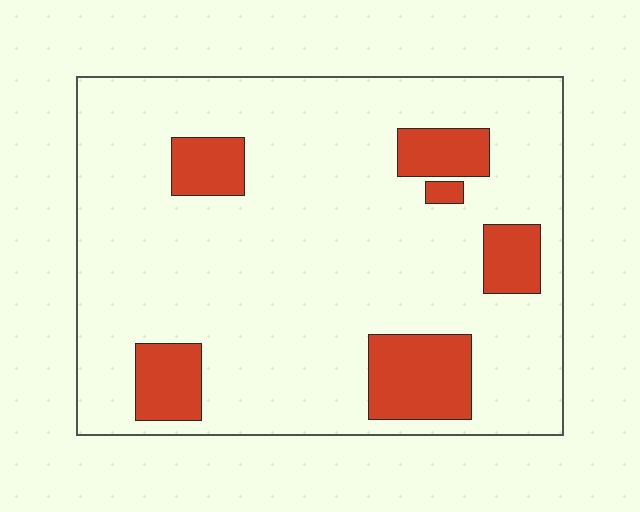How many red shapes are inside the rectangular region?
6.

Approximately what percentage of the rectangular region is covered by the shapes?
Approximately 15%.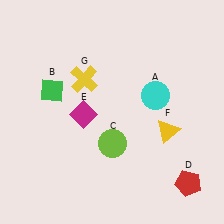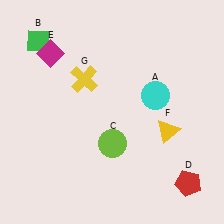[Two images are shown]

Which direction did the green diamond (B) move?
The green diamond (B) moved up.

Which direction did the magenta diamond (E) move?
The magenta diamond (E) moved up.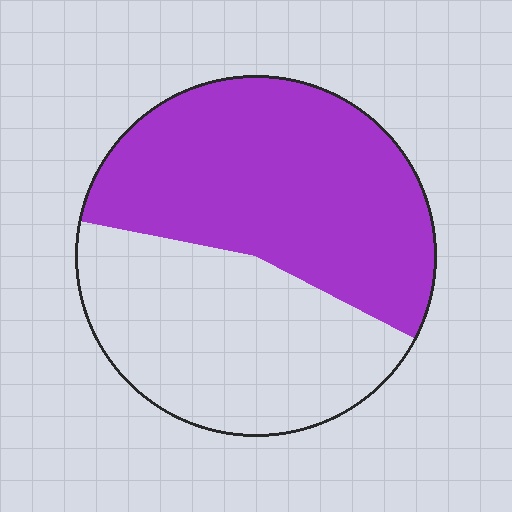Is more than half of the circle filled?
Yes.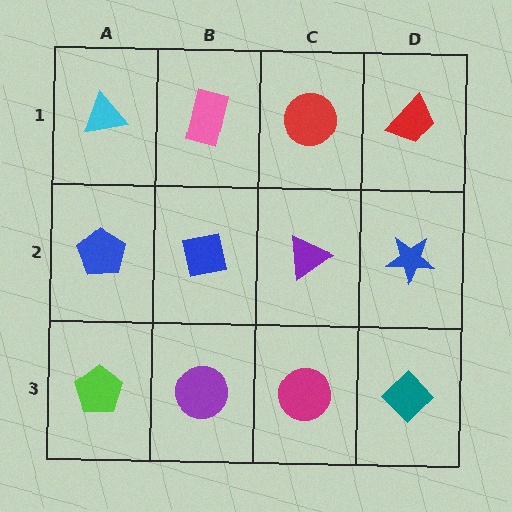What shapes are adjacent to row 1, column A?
A blue pentagon (row 2, column A), a pink rectangle (row 1, column B).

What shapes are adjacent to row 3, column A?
A blue pentagon (row 2, column A), a purple circle (row 3, column B).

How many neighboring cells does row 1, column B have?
3.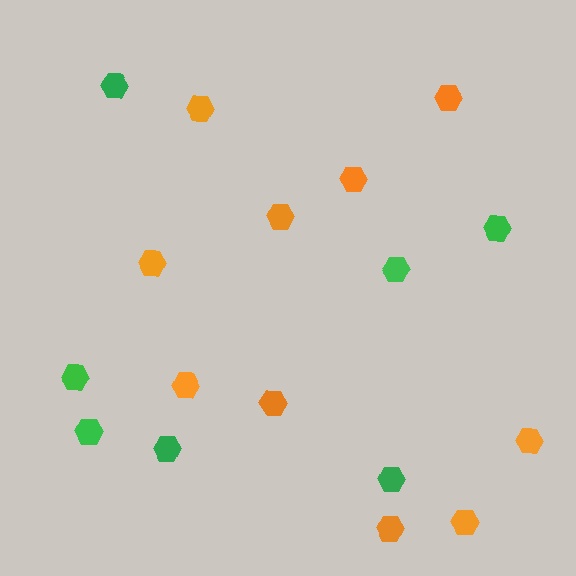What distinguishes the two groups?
There are 2 groups: one group of orange hexagons (10) and one group of green hexagons (7).